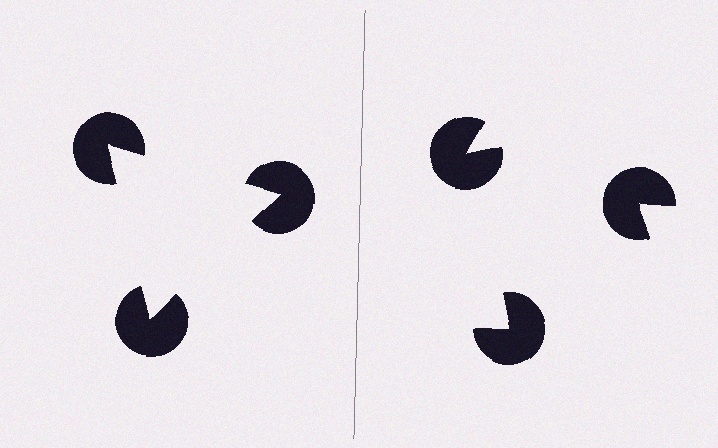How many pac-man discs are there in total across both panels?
6 — 3 on each side.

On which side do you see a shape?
An illusory triangle appears on the left side. On the right side the wedge cuts are rotated, so no coherent shape forms.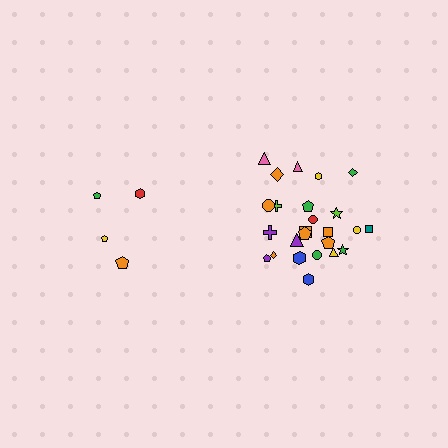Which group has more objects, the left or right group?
The right group.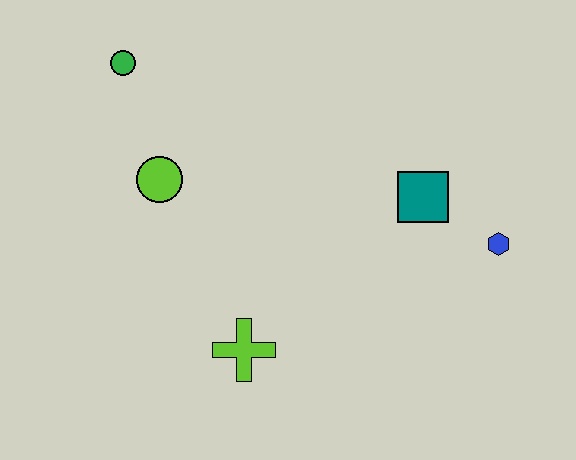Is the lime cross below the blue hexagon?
Yes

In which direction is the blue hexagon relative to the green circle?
The blue hexagon is to the right of the green circle.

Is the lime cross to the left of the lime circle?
No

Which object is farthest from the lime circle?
The blue hexagon is farthest from the lime circle.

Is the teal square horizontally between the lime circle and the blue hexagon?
Yes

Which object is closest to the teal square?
The blue hexagon is closest to the teal square.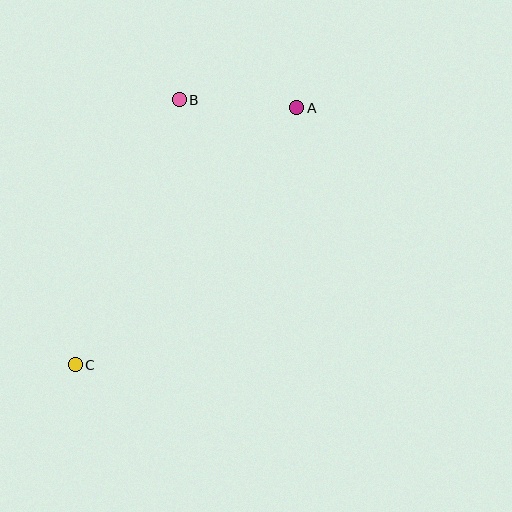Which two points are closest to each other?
Points A and B are closest to each other.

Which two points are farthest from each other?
Points A and C are farthest from each other.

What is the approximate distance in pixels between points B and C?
The distance between B and C is approximately 285 pixels.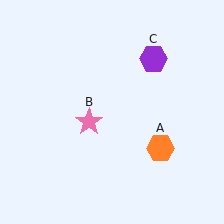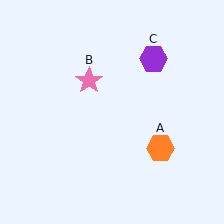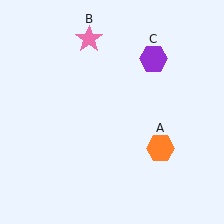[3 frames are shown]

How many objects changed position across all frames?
1 object changed position: pink star (object B).